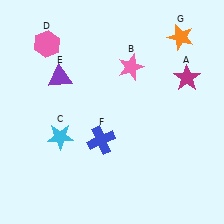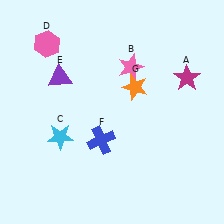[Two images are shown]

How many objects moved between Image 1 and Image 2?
1 object moved between the two images.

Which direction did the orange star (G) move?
The orange star (G) moved down.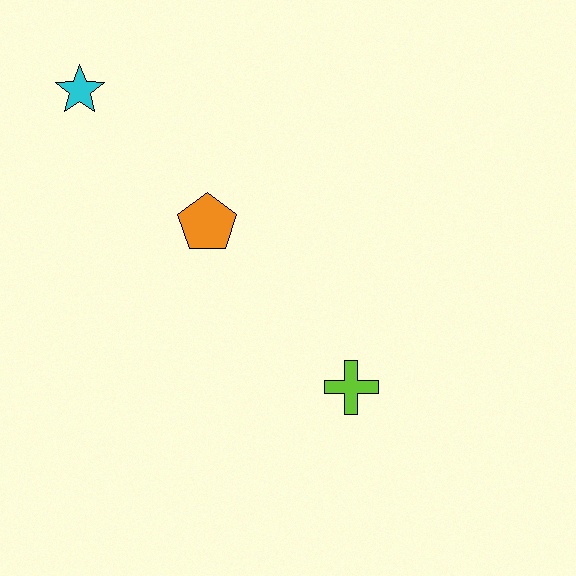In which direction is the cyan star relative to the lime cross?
The cyan star is above the lime cross.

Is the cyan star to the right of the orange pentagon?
No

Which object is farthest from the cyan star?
The lime cross is farthest from the cyan star.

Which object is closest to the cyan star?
The orange pentagon is closest to the cyan star.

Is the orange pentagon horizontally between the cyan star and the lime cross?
Yes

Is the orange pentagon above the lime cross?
Yes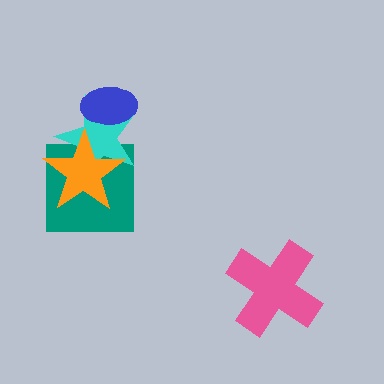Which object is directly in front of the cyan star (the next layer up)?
The blue ellipse is directly in front of the cyan star.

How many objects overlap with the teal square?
2 objects overlap with the teal square.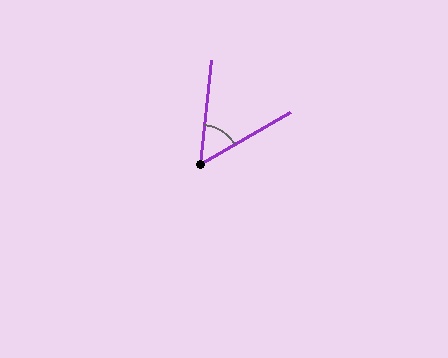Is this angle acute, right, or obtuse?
It is acute.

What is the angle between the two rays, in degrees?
Approximately 54 degrees.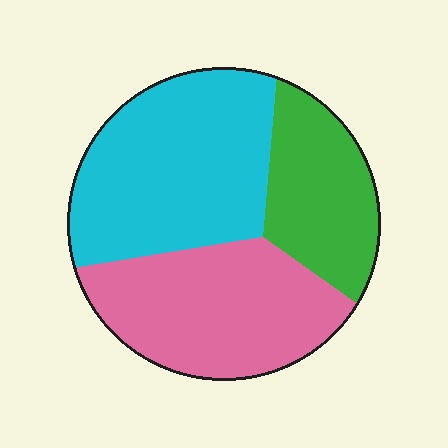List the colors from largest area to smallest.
From largest to smallest: cyan, pink, green.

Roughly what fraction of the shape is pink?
Pink covers 35% of the shape.